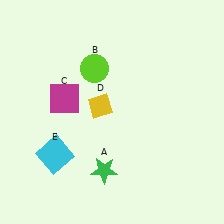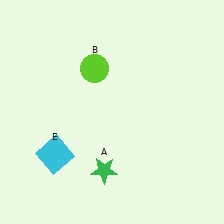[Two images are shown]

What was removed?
The magenta square (C), the yellow diamond (D) were removed in Image 2.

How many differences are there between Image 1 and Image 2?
There are 2 differences between the two images.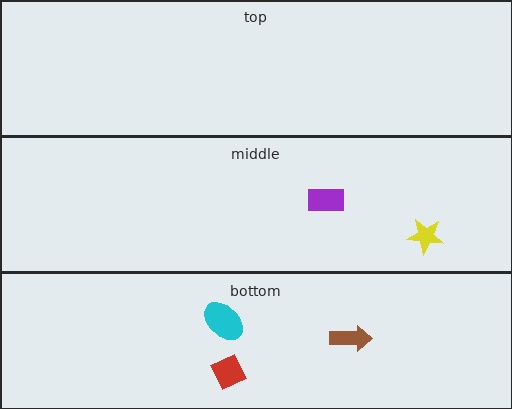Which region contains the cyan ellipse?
The bottom region.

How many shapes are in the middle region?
2.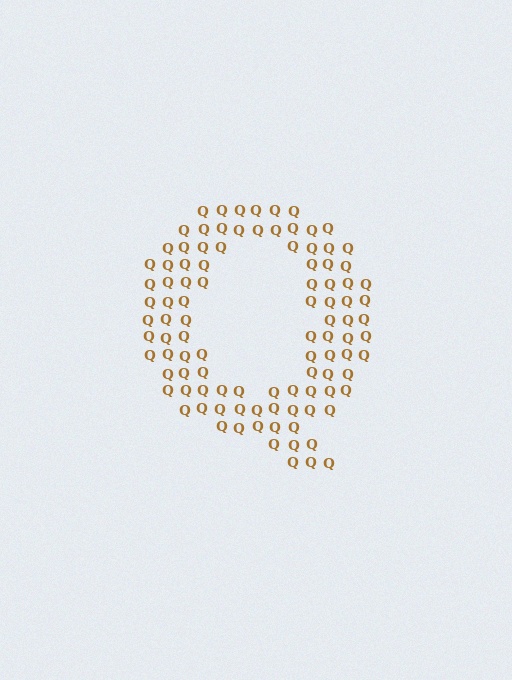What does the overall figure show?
The overall figure shows the letter Q.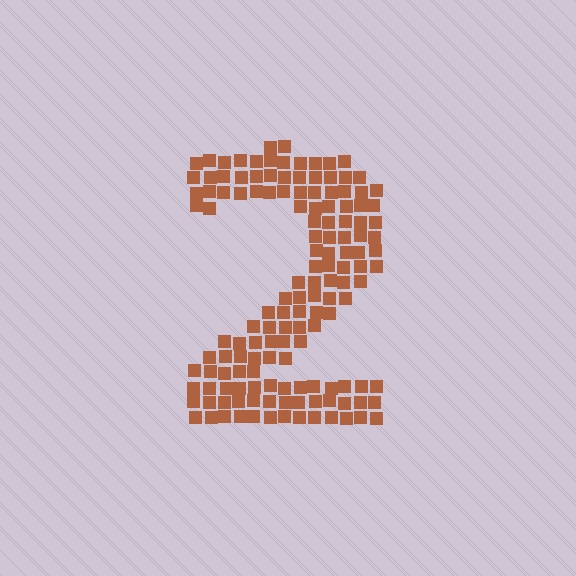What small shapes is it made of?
It is made of small squares.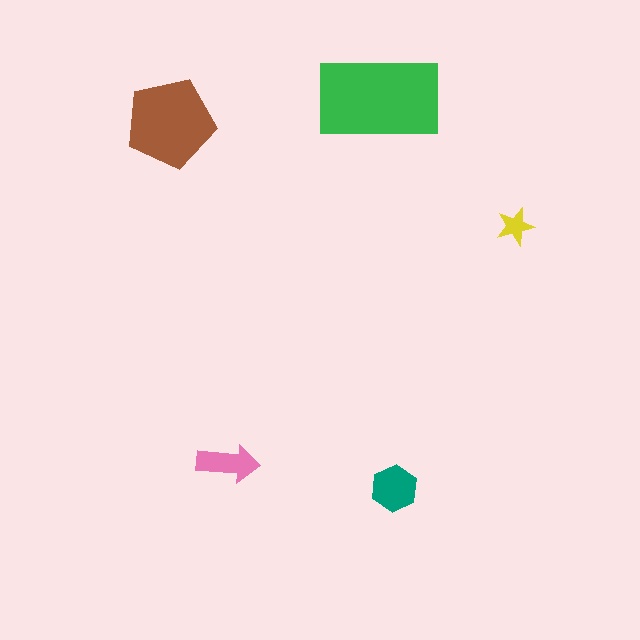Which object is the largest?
The green rectangle.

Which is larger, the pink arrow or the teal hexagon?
The teal hexagon.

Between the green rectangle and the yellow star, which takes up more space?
The green rectangle.